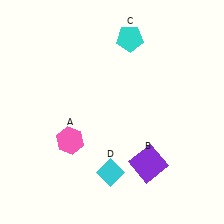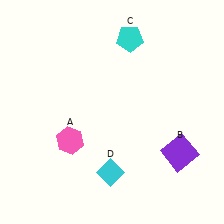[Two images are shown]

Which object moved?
The purple square (B) moved right.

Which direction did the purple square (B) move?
The purple square (B) moved right.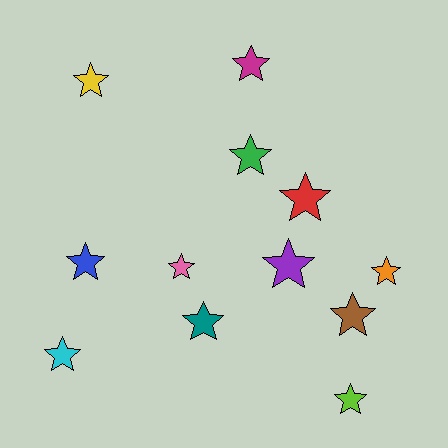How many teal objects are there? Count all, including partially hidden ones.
There is 1 teal object.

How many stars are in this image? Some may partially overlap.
There are 12 stars.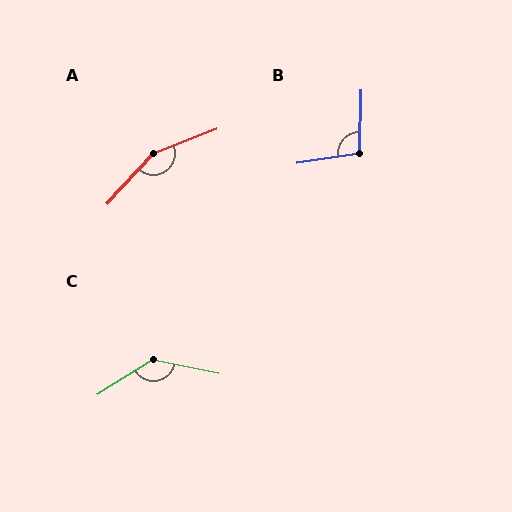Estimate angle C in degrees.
Approximately 137 degrees.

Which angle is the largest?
A, at approximately 154 degrees.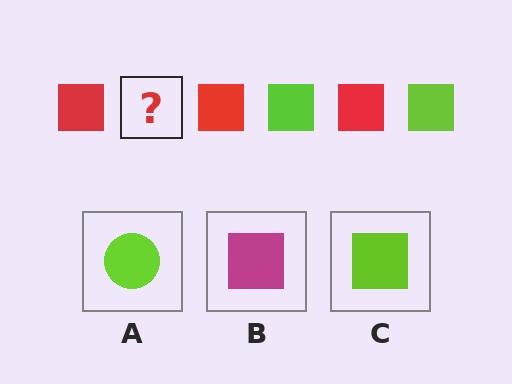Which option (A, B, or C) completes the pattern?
C.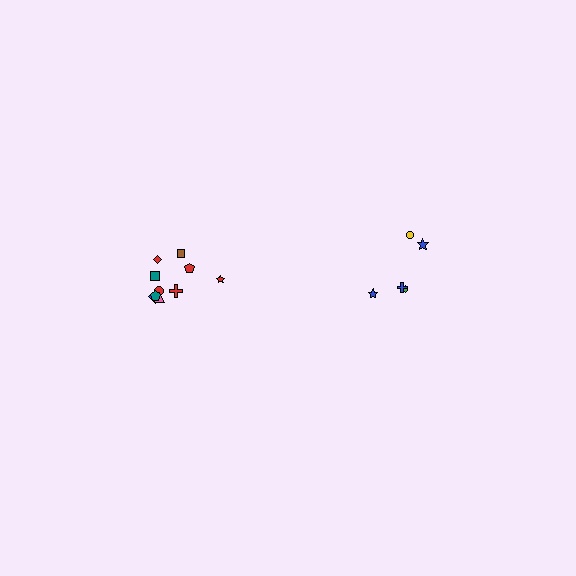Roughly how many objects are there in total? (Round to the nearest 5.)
Roughly 15 objects in total.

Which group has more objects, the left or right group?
The left group.